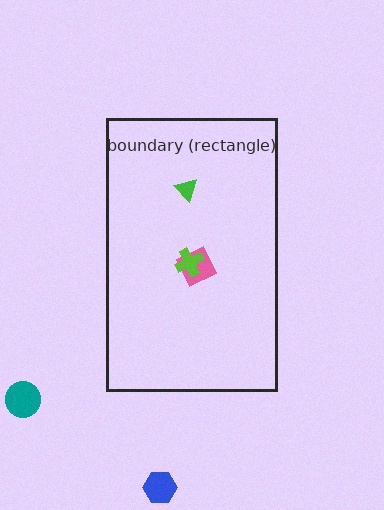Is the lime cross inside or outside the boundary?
Inside.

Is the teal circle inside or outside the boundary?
Outside.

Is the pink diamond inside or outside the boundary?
Inside.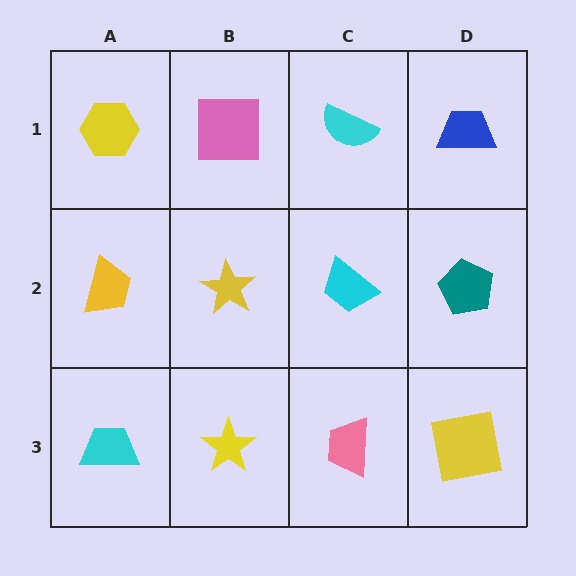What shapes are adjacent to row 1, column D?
A teal pentagon (row 2, column D), a cyan semicircle (row 1, column C).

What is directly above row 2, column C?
A cyan semicircle.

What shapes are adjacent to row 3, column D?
A teal pentagon (row 2, column D), a pink trapezoid (row 3, column C).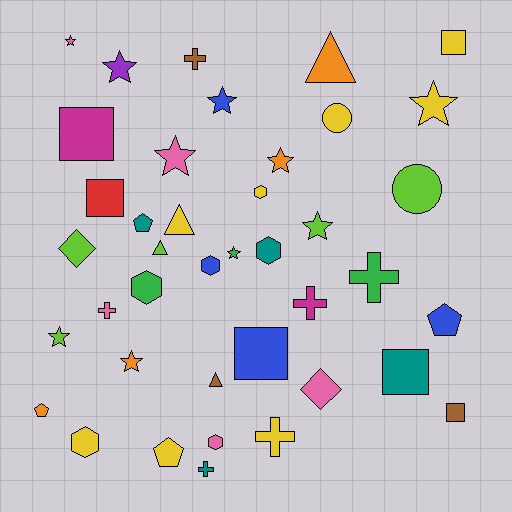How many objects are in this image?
There are 40 objects.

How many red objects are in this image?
There is 1 red object.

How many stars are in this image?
There are 10 stars.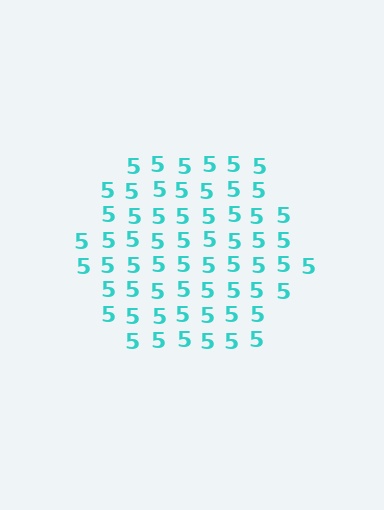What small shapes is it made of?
It is made of small digit 5's.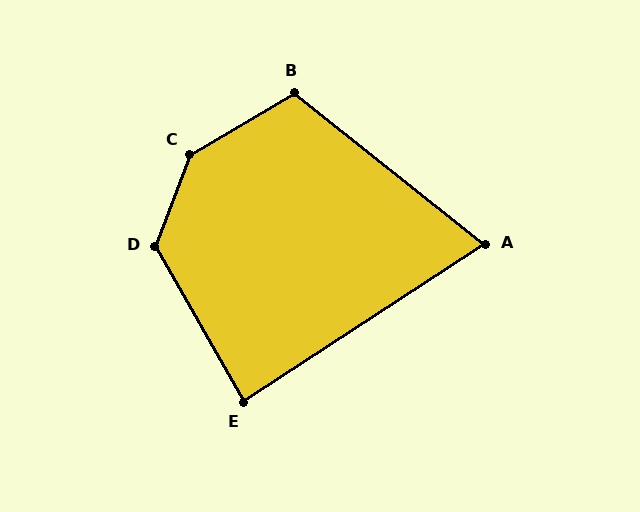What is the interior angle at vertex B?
Approximately 111 degrees (obtuse).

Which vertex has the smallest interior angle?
A, at approximately 72 degrees.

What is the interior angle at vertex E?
Approximately 86 degrees (approximately right).